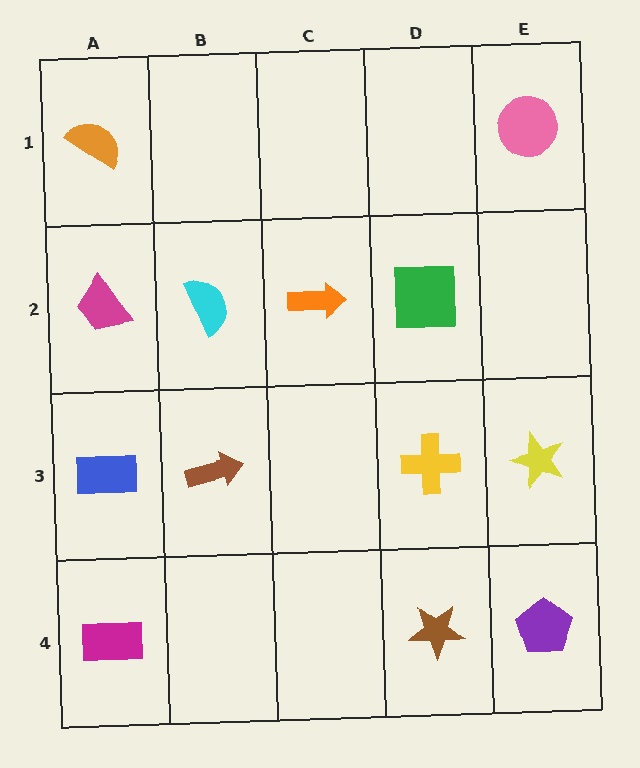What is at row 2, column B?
A cyan semicircle.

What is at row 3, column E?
A yellow star.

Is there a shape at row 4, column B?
No, that cell is empty.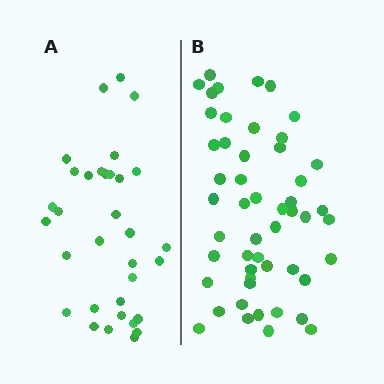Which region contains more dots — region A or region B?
Region B (the right region) has more dots.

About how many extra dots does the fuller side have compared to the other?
Region B has approximately 20 more dots than region A.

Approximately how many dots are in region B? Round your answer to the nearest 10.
About 50 dots. (The exact count is 51, which rounds to 50.)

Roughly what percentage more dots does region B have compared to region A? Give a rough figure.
About 55% more.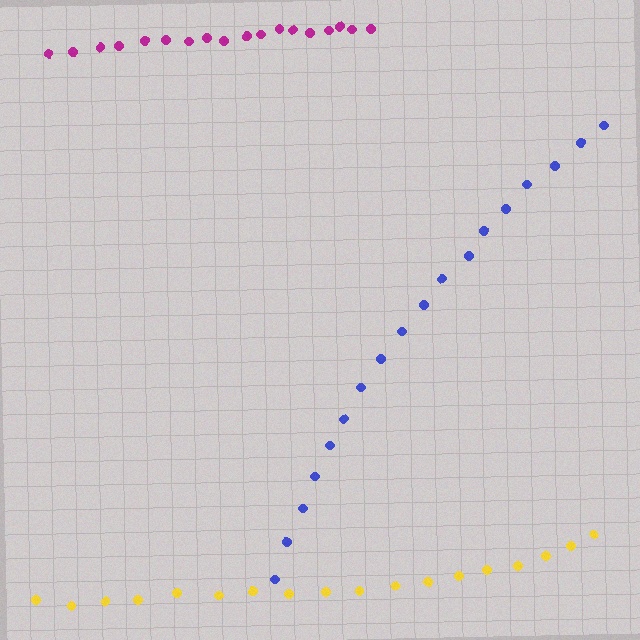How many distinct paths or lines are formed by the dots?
There are 3 distinct paths.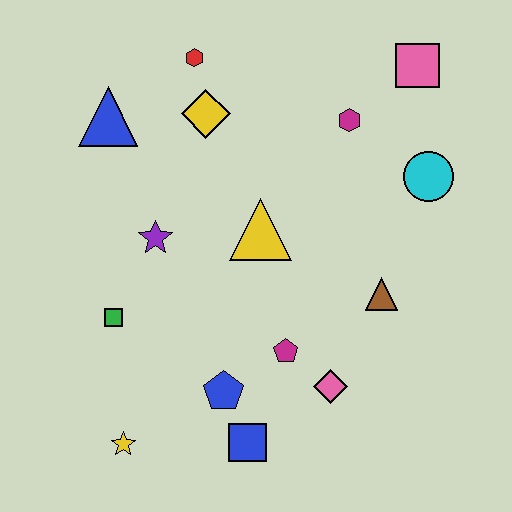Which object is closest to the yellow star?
The blue pentagon is closest to the yellow star.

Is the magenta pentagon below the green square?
Yes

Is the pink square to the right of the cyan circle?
No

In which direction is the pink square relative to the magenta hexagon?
The pink square is to the right of the magenta hexagon.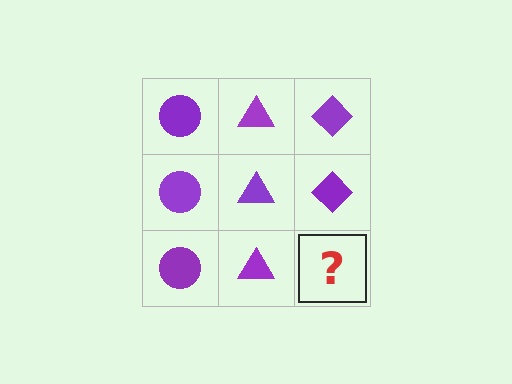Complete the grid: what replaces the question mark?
The question mark should be replaced with a purple diamond.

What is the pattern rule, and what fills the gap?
The rule is that each column has a consistent shape. The gap should be filled with a purple diamond.